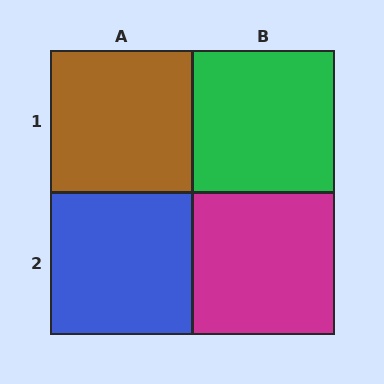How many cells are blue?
1 cell is blue.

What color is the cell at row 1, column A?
Brown.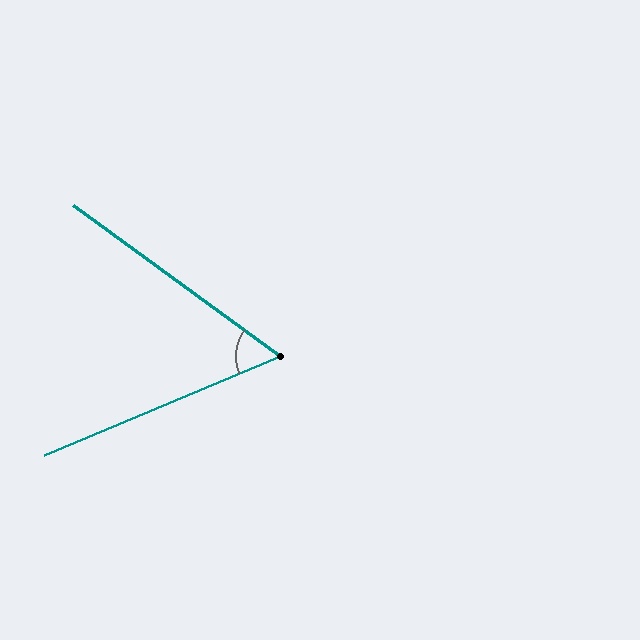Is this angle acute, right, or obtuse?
It is acute.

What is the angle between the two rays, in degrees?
Approximately 59 degrees.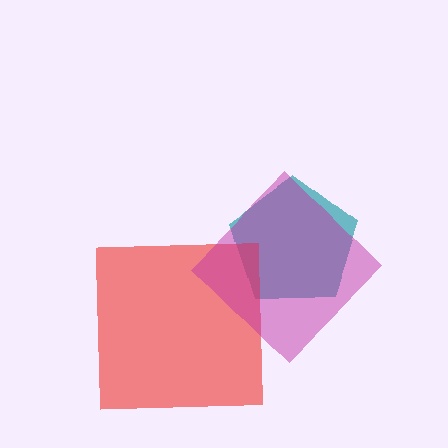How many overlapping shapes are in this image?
There are 3 overlapping shapes in the image.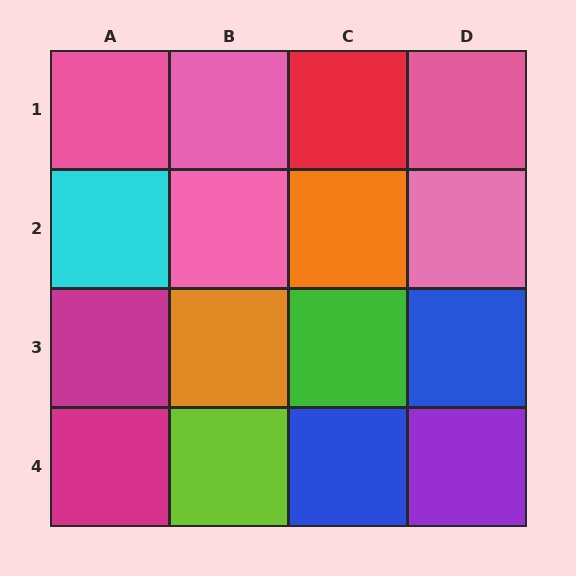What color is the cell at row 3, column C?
Green.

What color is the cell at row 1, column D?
Pink.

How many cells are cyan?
1 cell is cyan.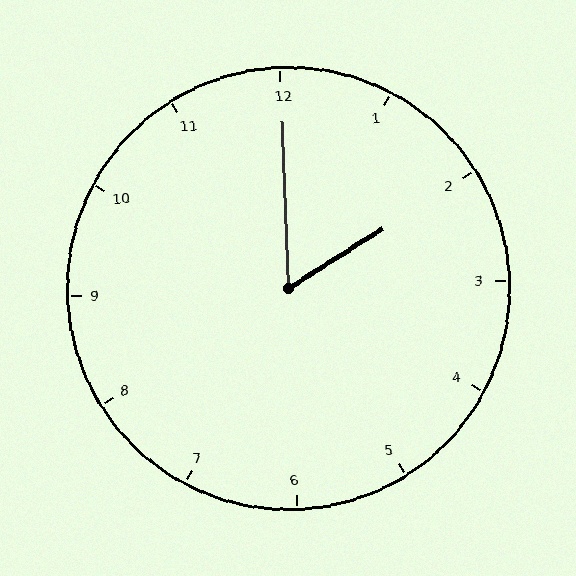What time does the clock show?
2:00.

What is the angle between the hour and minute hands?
Approximately 60 degrees.